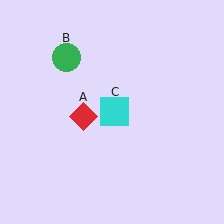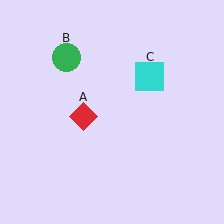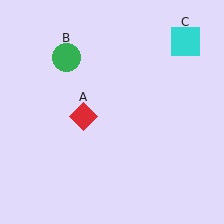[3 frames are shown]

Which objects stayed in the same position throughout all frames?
Red diamond (object A) and green circle (object B) remained stationary.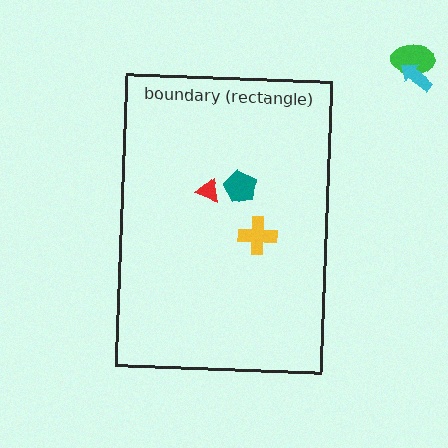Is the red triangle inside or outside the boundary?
Inside.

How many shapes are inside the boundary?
3 inside, 2 outside.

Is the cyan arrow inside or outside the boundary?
Outside.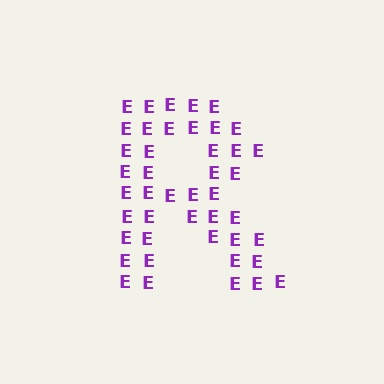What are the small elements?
The small elements are letter E's.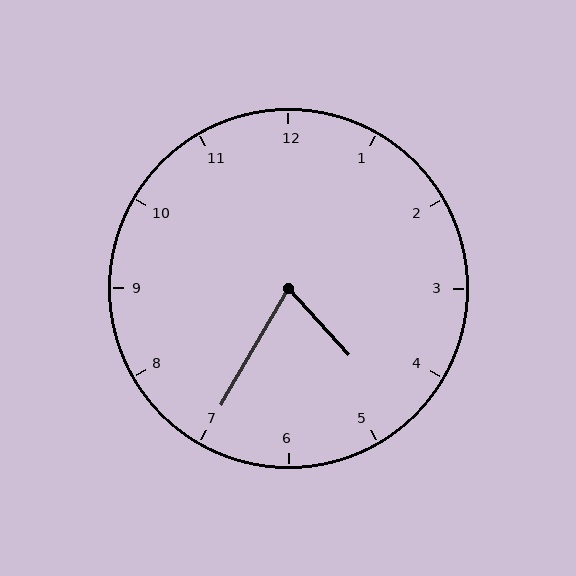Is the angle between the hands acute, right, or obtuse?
It is acute.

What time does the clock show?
4:35.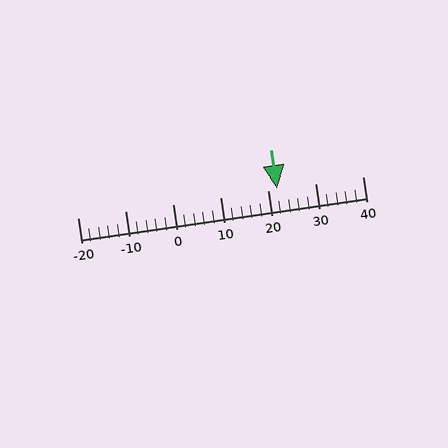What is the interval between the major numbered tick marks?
The major tick marks are spaced 10 units apart.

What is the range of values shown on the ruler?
The ruler shows values from -20 to 40.